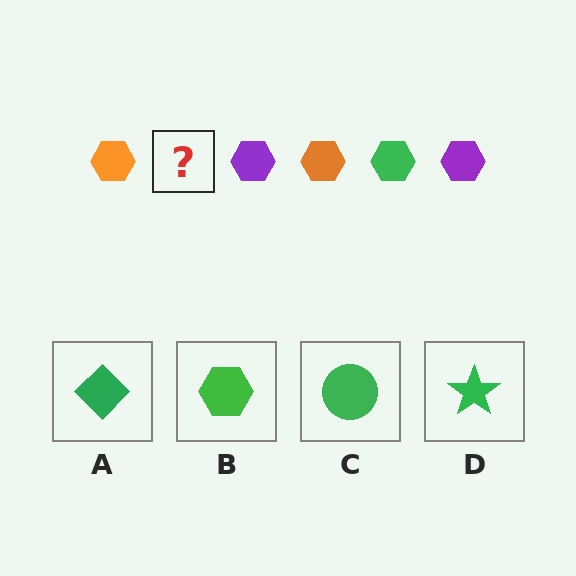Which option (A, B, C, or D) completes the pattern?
B.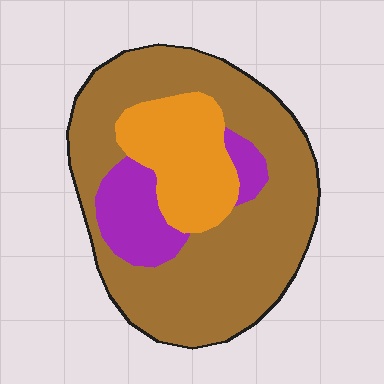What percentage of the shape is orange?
Orange takes up about one fifth (1/5) of the shape.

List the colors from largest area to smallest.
From largest to smallest: brown, orange, purple.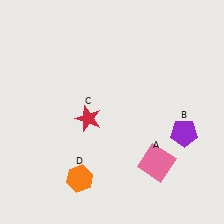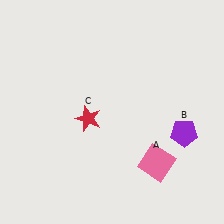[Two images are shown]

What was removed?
The orange hexagon (D) was removed in Image 2.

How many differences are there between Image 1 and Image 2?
There is 1 difference between the two images.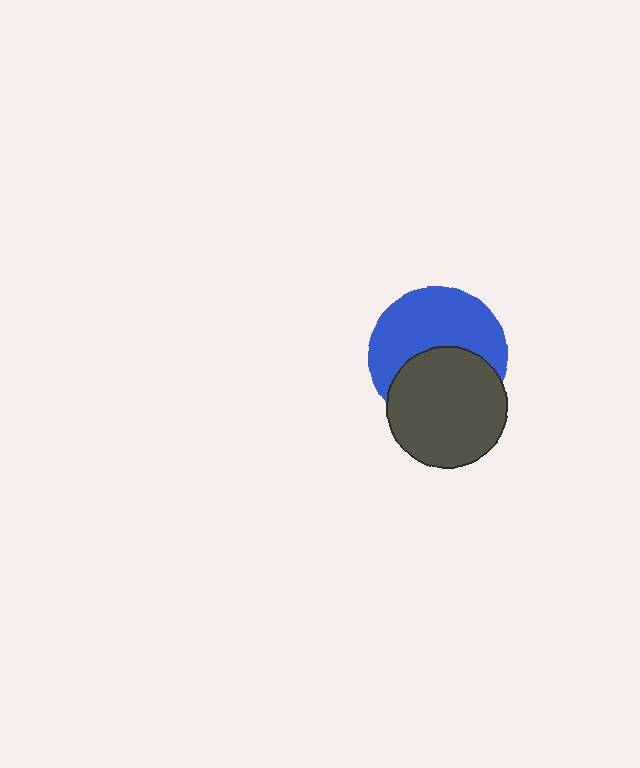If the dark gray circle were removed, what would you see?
You would see the complete blue circle.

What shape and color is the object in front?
The object in front is a dark gray circle.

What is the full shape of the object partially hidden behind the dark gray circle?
The partially hidden object is a blue circle.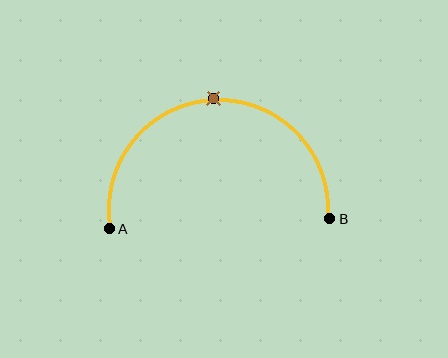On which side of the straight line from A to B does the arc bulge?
The arc bulges above the straight line connecting A and B.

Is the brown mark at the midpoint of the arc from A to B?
Yes. The brown mark lies on the arc at equal arc-length from both A and B — it is the arc midpoint.